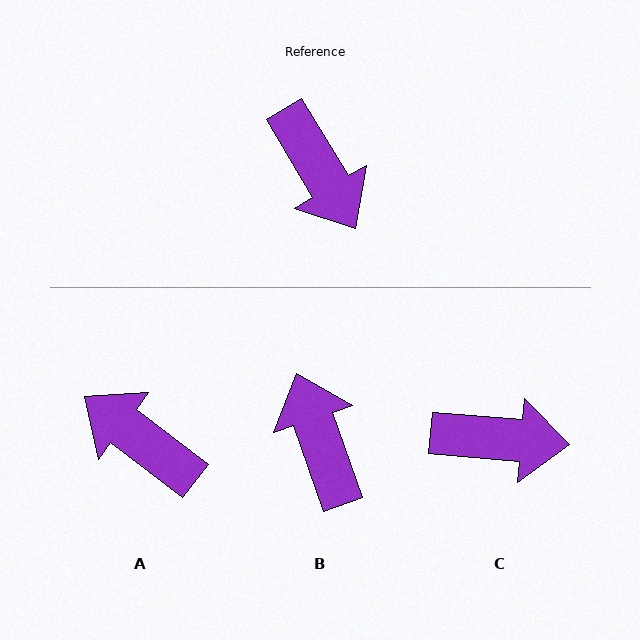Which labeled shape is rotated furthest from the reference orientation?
B, about 168 degrees away.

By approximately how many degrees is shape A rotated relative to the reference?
Approximately 158 degrees clockwise.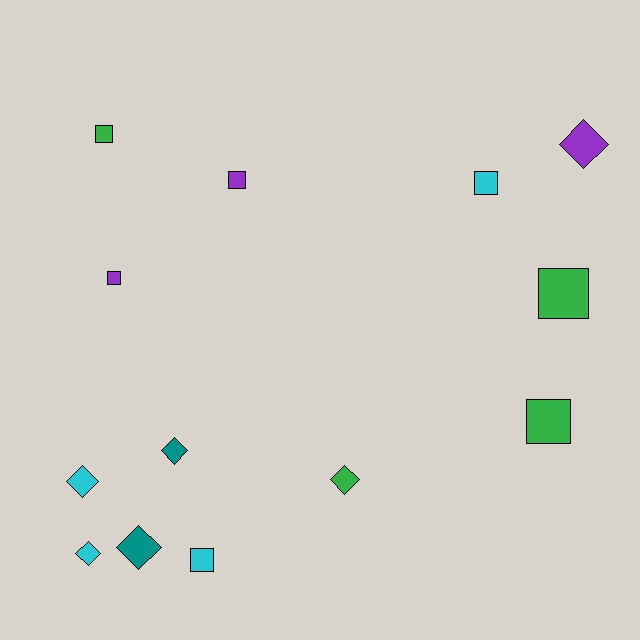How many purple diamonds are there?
There is 1 purple diamond.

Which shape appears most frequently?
Square, with 7 objects.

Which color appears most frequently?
Cyan, with 4 objects.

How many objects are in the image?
There are 13 objects.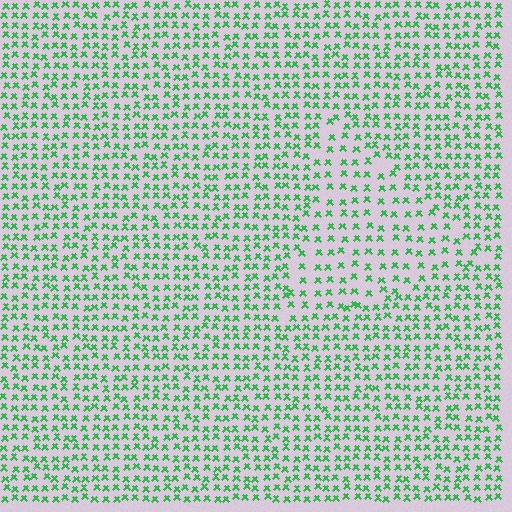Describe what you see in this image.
The image contains small green elements arranged at two different densities. A triangle-shaped region is visible where the elements are less densely packed than the surrounding area.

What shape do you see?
I see a triangle.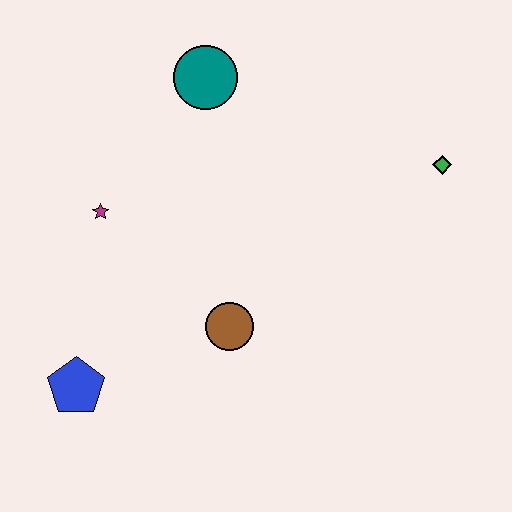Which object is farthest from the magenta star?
The green diamond is farthest from the magenta star.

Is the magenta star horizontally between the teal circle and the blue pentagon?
Yes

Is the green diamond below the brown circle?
No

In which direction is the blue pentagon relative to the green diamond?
The blue pentagon is to the left of the green diamond.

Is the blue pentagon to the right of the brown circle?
No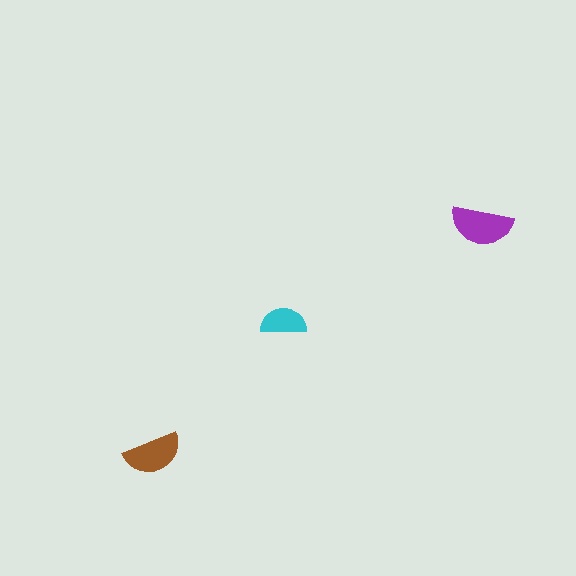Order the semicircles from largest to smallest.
the purple one, the brown one, the cyan one.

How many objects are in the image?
There are 3 objects in the image.